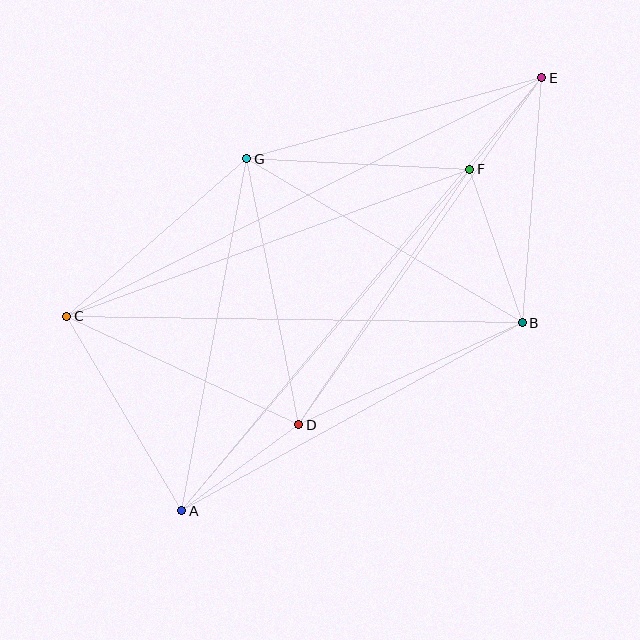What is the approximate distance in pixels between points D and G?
The distance between D and G is approximately 271 pixels.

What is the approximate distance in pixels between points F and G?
The distance between F and G is approximately 223 pixels.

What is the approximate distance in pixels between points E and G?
The distance between E and G is approximately 306 pixels.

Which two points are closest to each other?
Points E and F are closest to each other.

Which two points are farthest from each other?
Points A and E are farthest from each other.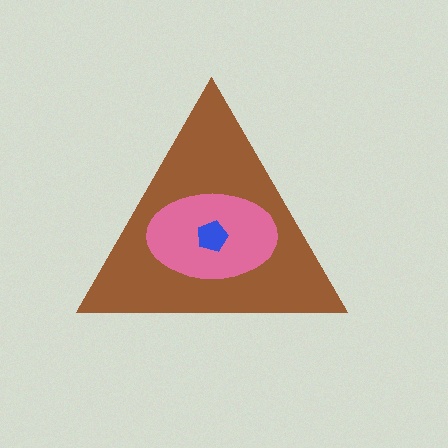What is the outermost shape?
The brown triangle.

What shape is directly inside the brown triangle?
The pink ellipse.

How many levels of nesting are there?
3.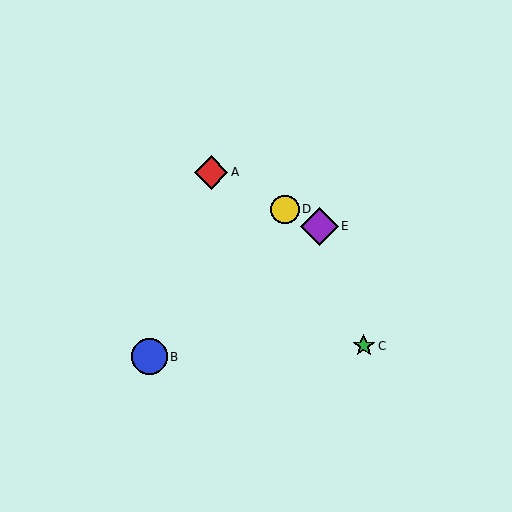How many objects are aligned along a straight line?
3 objects (A, D, E) are aligned along a straight line.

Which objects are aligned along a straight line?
Objects A, D, E are aligned along a straight line.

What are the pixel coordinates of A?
Object A is at (211, 172).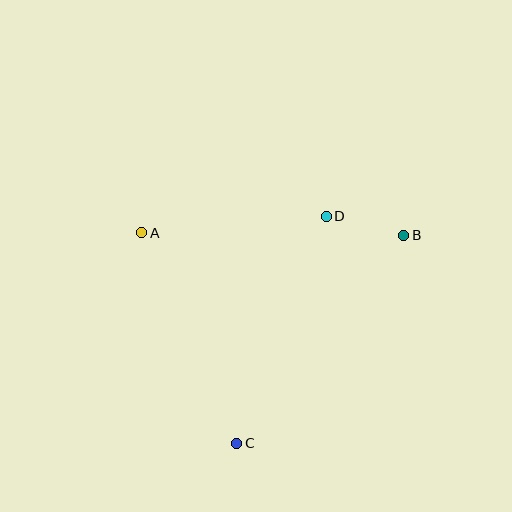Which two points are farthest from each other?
Points B and C are farthest from each other.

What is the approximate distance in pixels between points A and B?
The distance between A and B is approximately 262 pixels.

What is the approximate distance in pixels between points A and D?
The distance between A and D is approximately 185 pixels.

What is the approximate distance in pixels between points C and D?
The distance between C and D is approximately 244 pixels.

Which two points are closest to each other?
Points B and D are closest to each other.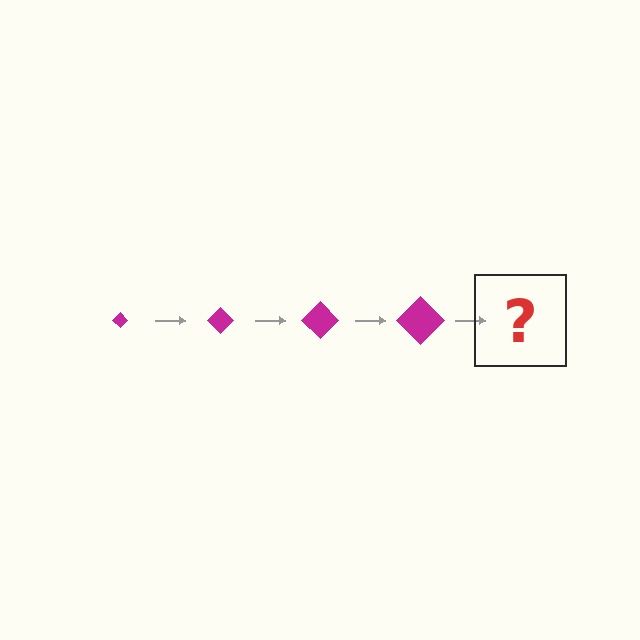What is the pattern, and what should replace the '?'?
The pattern is that the diamond gets progressively larger each step. The '?' should be a magenta diamond, larger than the previous one.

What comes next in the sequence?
The next element should be a magenta diamond, larger than the previous one.